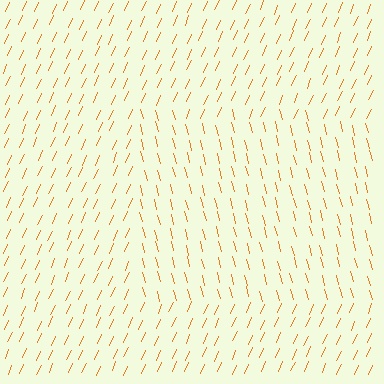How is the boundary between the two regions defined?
The boundary is defined purely by a change in line orientation (approximately 39 degrees difference). All lines are the same color and thickness.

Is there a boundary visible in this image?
Yes, there is a texture boundary formed by a change in line orientation.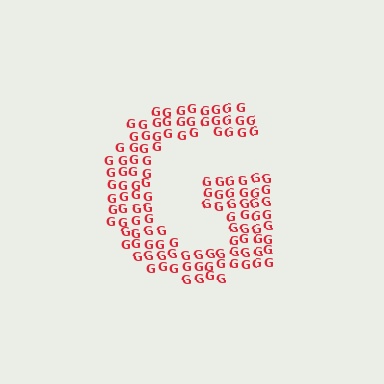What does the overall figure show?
The overall figure shows the letter G.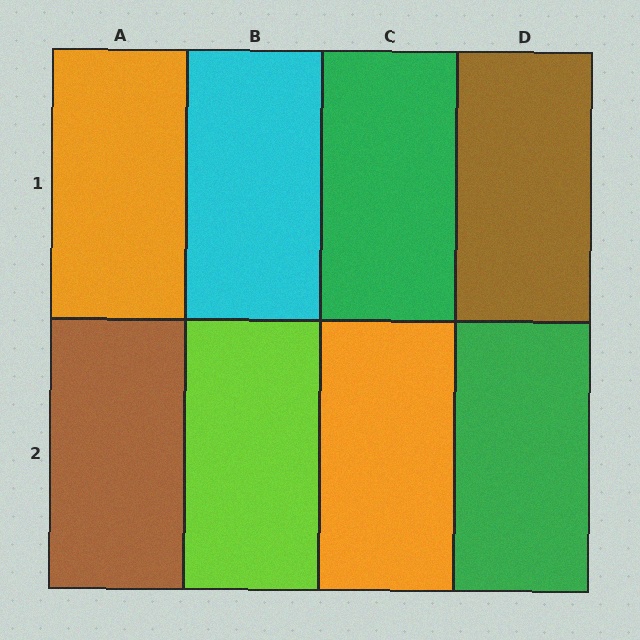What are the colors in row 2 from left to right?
Brown, lime, orange, green.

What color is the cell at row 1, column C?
Green.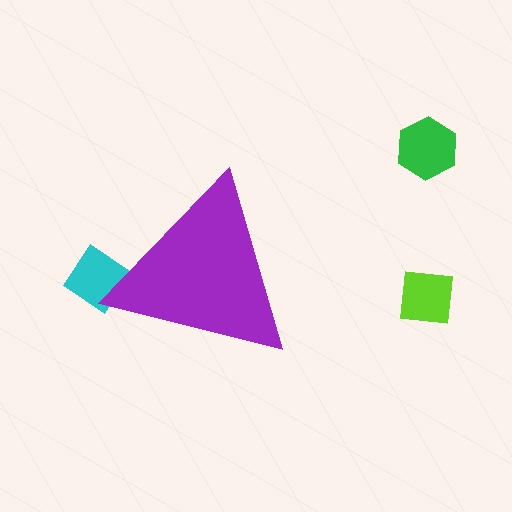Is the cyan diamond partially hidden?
Yes, the cyan diamond is partially hidden behind the purple triangle.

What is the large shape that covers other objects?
A purple triangle.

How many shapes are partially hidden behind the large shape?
1 shape is partially hidden.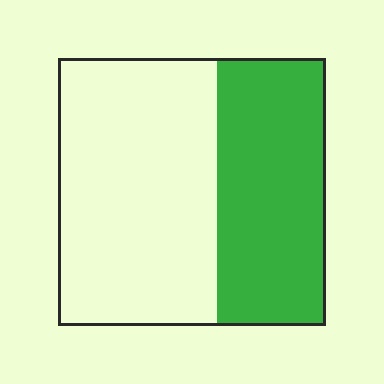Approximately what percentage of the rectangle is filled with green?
Approximately 40%.